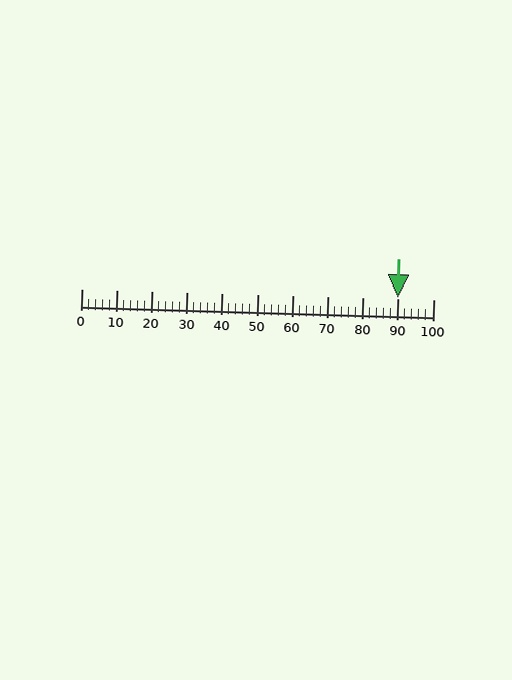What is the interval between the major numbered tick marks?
The major tick marks are spaced 10 units apart.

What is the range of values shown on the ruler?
The ruler shows values from 0 to 100.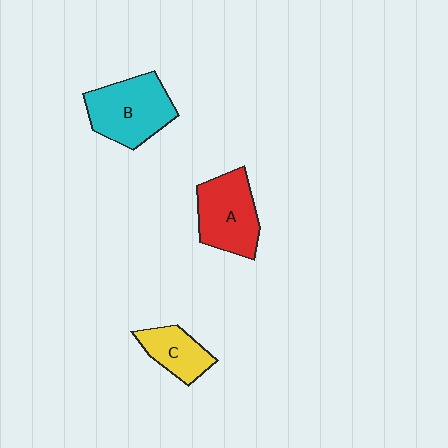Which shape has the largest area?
Shape B (cyan).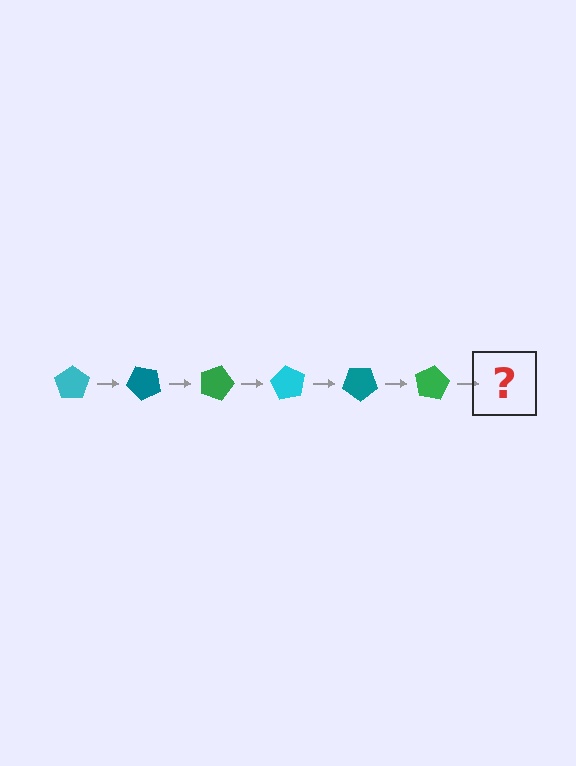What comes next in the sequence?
The next element should be a cyan pentagon, rotated 270 degrees from the start.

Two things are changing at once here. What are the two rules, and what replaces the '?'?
The two rules are that it rotates 45 degrees each step and the color cycles through cyan, teal, and green. The '?' should be a cyan pentagon, rotated 270 degrees from the start.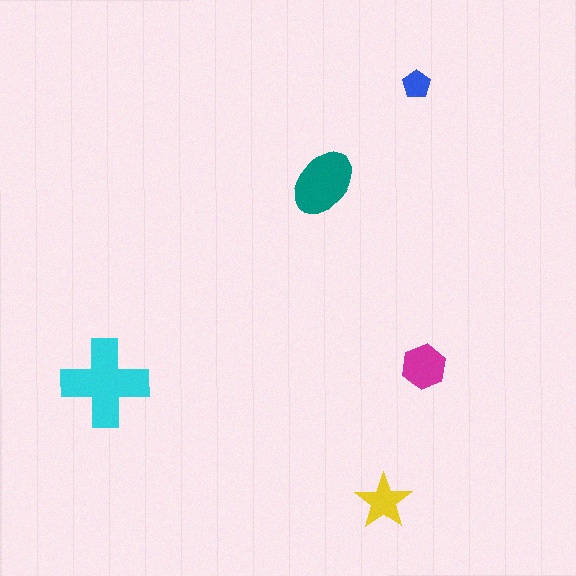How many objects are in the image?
There are 5 objects in the image.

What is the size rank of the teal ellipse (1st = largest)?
2nd.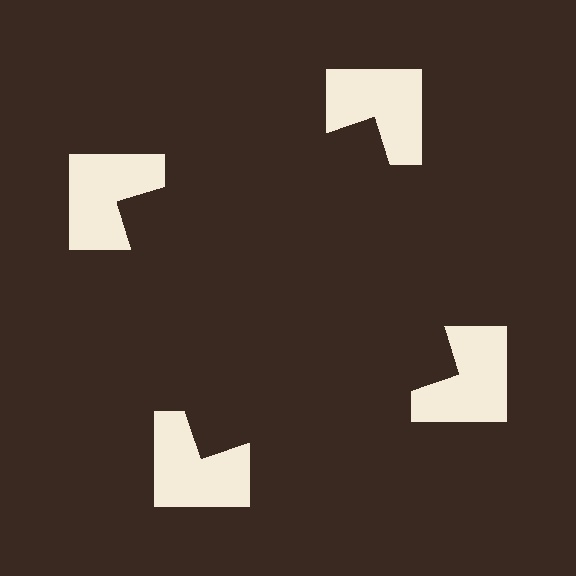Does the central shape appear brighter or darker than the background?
It typically appears slightly darker than the background, even though no actual brightness change is drawn.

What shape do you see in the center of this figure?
An illusory square — its edges are inferred from the aligned wedge cuts in the notched squares, not physically drawn.